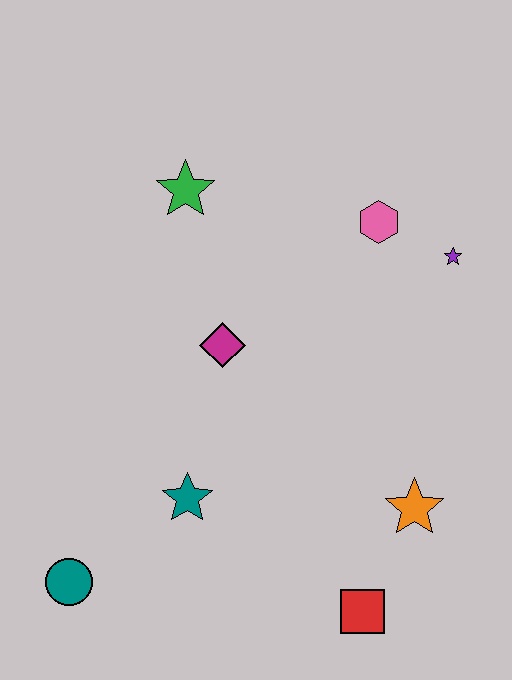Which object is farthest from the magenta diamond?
The red square is farthest from the magenta diamond.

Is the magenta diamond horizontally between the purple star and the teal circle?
Yes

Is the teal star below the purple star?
Yes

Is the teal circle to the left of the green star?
Yes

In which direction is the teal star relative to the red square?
The teal star is to the left of the red square.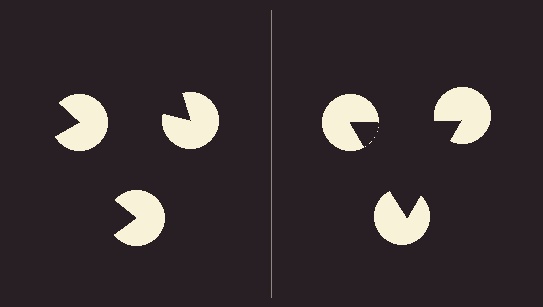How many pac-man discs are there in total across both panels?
6 — 3 on each side.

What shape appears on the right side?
An illusory triangle.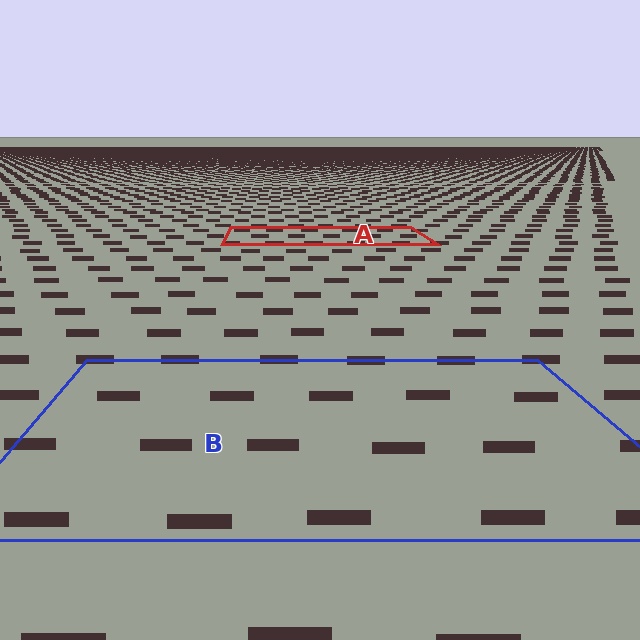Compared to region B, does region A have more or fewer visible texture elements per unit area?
Region A has more texture elements per unit area — they are packed more densely because it is farther away.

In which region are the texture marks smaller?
The texture marks are smaller in region A, because it is farther away.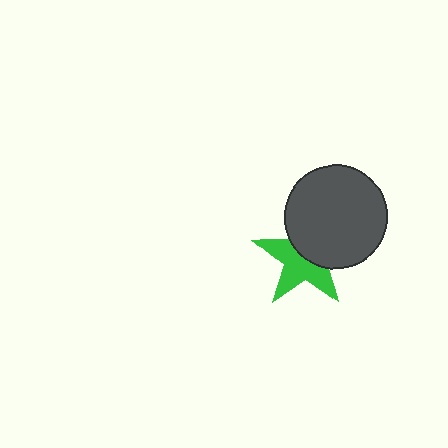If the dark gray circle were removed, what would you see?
You would see the complete green star.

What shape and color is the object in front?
The object in front is a dark gray circle.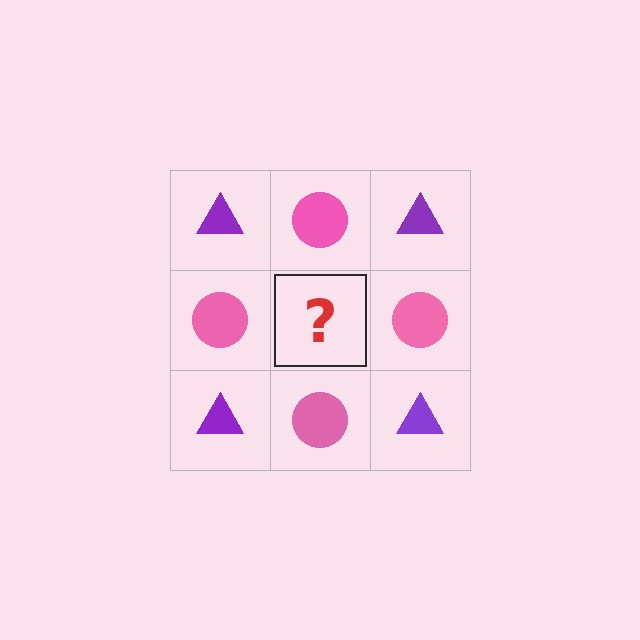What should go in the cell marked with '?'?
The missing cell should contain a purple triangle.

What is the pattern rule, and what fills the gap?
The rule is that it alternates purple triangle and pink circle in a checkerboard pattern. The gap should be filled with a purple triangle.